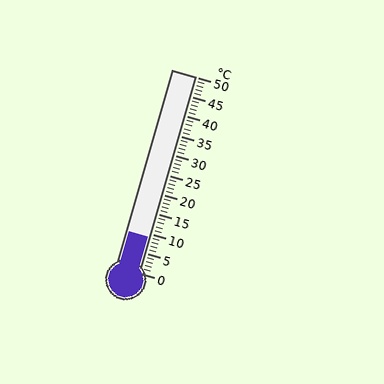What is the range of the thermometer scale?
The thermometer scale ranges from 0°C to 50°C.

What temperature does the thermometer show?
The thermometer shows approximately 9°C.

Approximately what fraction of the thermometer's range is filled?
The thermometer is filled to approximately 20% of its range.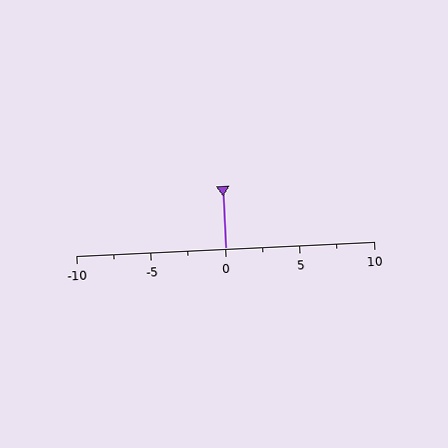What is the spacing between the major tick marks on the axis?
The major ticks are spaced 5 apart.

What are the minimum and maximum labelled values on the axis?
The axis runs from -10 to 10.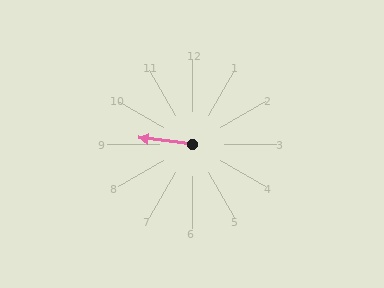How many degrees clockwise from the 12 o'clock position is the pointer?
Approximately 277 degrees.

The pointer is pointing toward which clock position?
Roughly 9 o'clock.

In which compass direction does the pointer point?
West.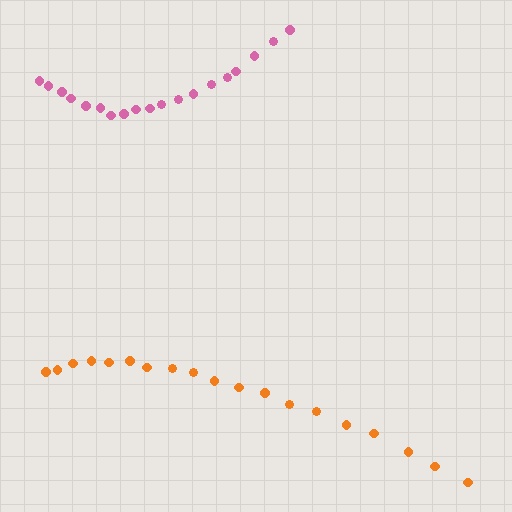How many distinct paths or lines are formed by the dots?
There are 2 distinct paths.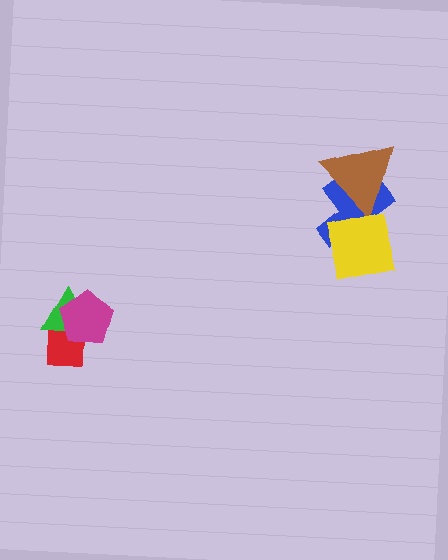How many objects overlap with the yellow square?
2 objects overlap with the yellow square.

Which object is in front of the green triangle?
The magenta pentagon is in front of the green triangle.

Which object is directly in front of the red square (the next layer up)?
The green triangle is directly in front of the red square.